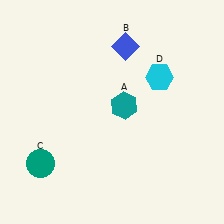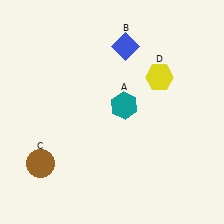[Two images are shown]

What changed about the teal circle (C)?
In Image 1, C is teal. In Image 2, it changed to brown.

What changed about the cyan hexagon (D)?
In Image 1, D is cyan. In Image 2, it changed to yellow.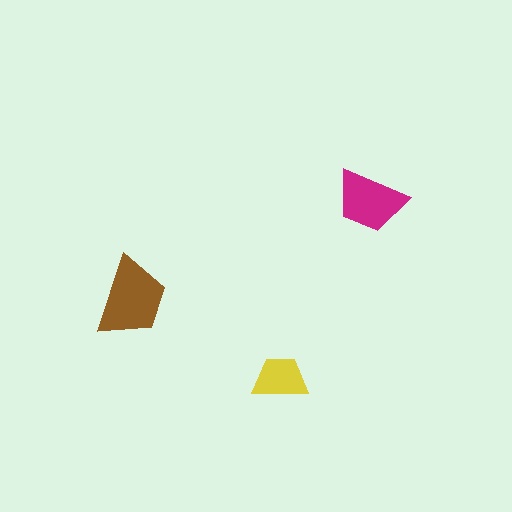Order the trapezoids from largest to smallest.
the brown one, the magenta one, the yellow one.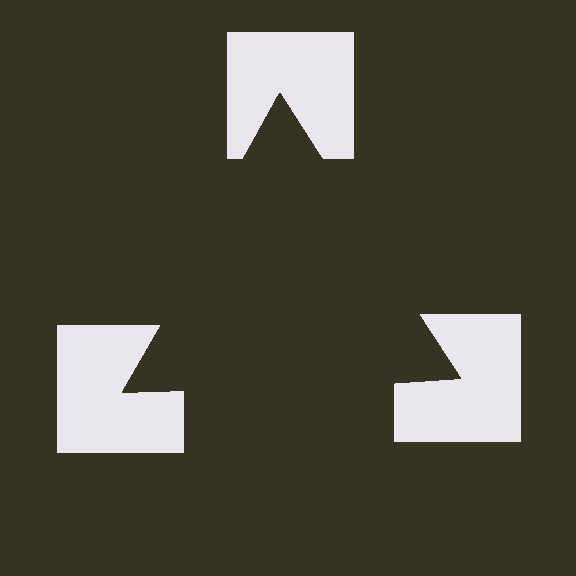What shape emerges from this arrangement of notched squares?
An illusory triangle — its edges are inferred from the aligned wedge cuts in the notched squares, not physically drawn.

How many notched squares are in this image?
There are 3 — one at each vertex of the illusory triangle.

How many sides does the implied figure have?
3 sides.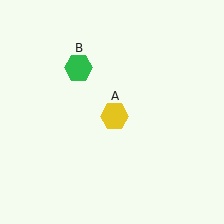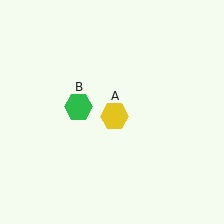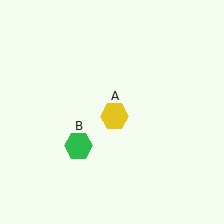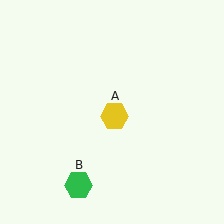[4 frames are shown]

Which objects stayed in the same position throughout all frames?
Yellow hexagon (object A) remained stationary.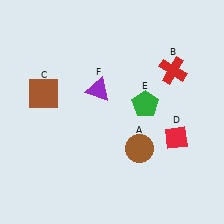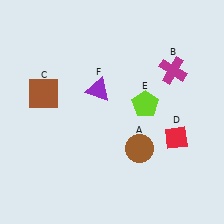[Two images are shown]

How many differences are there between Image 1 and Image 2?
There are 2 differences between the two images.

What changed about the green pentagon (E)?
In Image 1, E is green. In Image 2, it changed to lime.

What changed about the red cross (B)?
In Image 1, B is red. In Image 2, it changed to magenta.